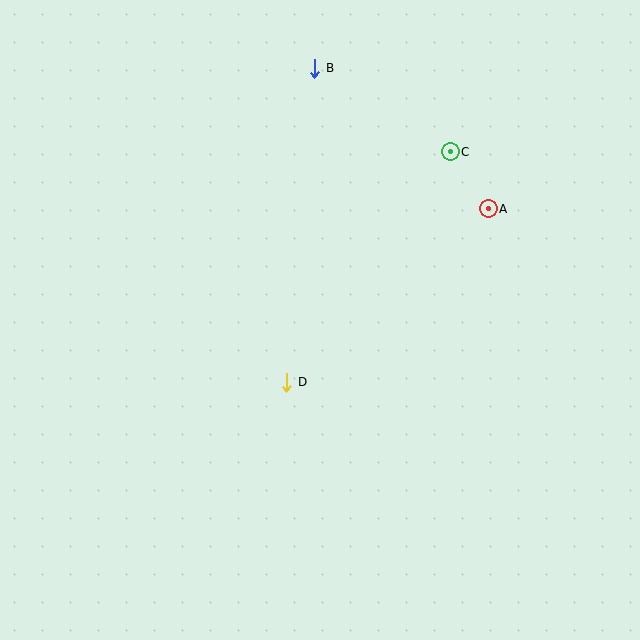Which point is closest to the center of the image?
Point D at (287, 382) is closest to the center.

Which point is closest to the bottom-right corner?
Point D is closest to the bottom-right corner.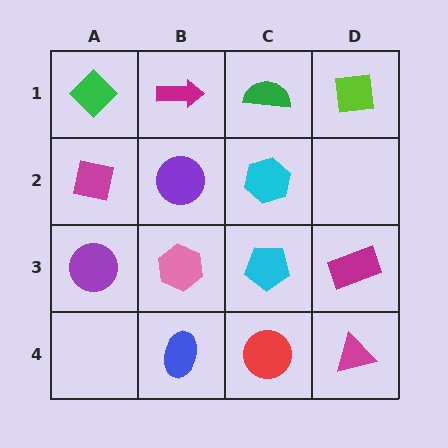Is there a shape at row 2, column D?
No, that cell is empty.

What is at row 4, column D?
A magenta triangle.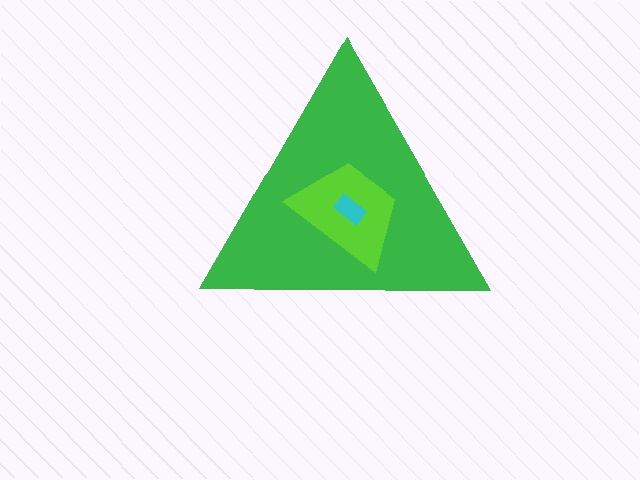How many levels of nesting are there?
3.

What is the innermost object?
The cyan rectangle.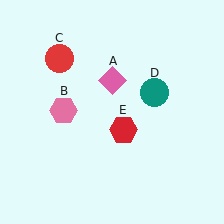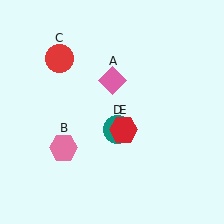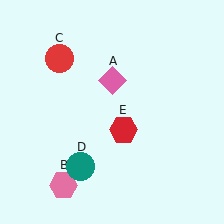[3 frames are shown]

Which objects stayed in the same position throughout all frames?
Pink diamond (object A) and red circle (object C) and red hexagon (object E) remained stationary.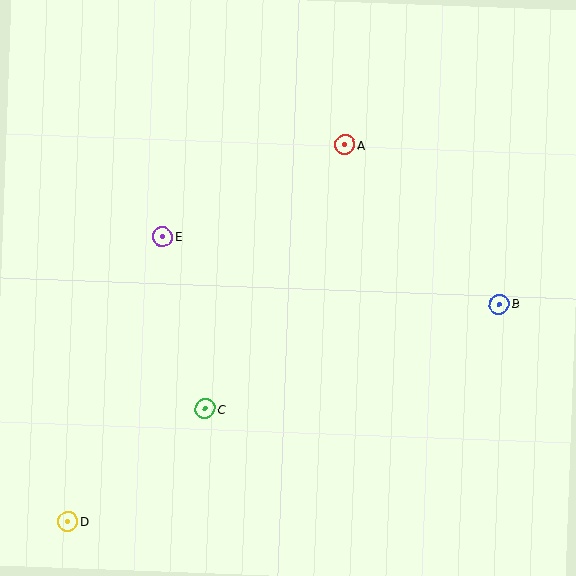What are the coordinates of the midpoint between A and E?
The midpoint between A and E is at (254, 191).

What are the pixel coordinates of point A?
Point A is at (345, 145).